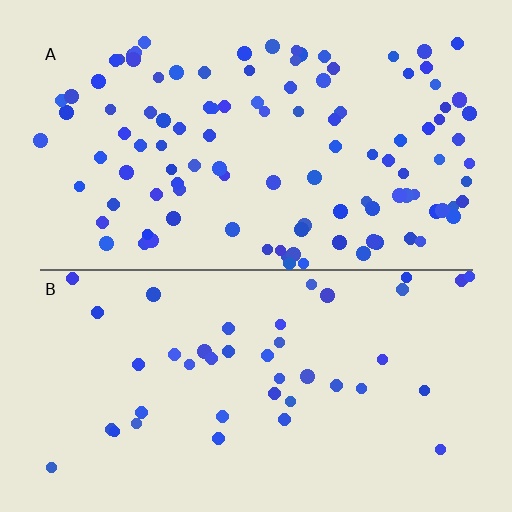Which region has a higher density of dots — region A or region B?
A (the top).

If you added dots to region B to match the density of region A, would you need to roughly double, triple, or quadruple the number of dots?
Approximately triple.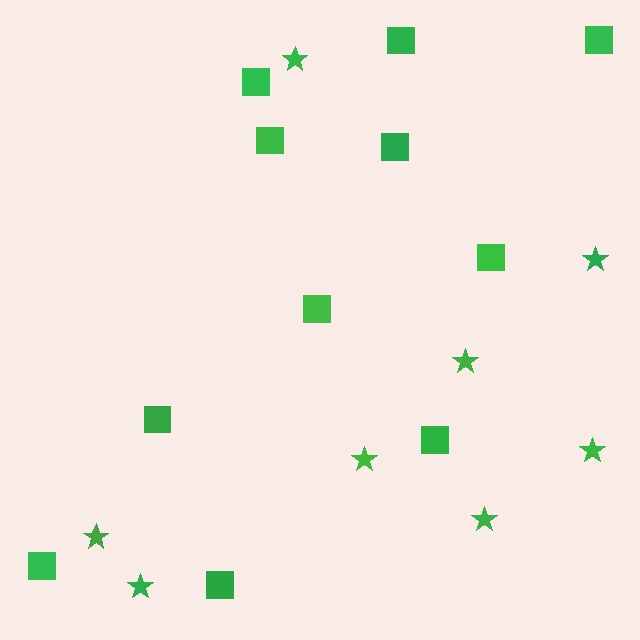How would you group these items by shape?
There are 2 groups: one group of stars (8) and one group of squares (11).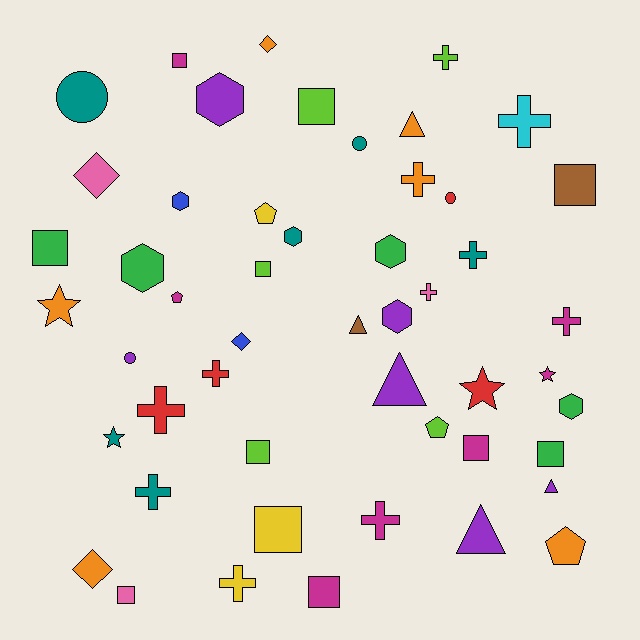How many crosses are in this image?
There are 11 crosses.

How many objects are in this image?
There are 50 objects.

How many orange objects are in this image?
There are 6 orange objects.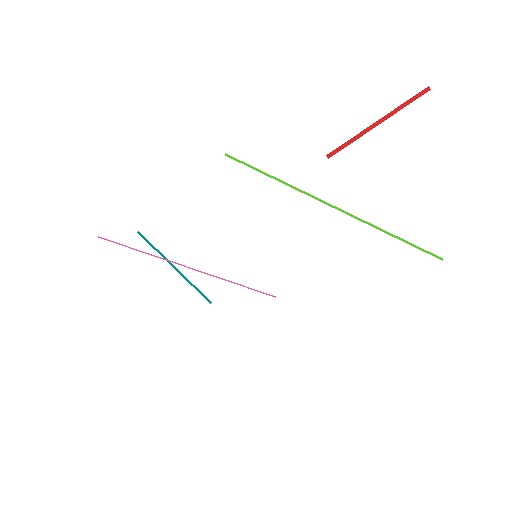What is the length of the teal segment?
The teal segment is approximately 102 pixels long.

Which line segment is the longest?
The lime line is the longest at approximately 241 pixels.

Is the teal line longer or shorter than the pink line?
The pink line is longer than the teal line.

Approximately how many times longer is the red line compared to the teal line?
The red line is approximately 1.2 times the length of the teal line.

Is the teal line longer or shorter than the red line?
The red line is longer than the teal line.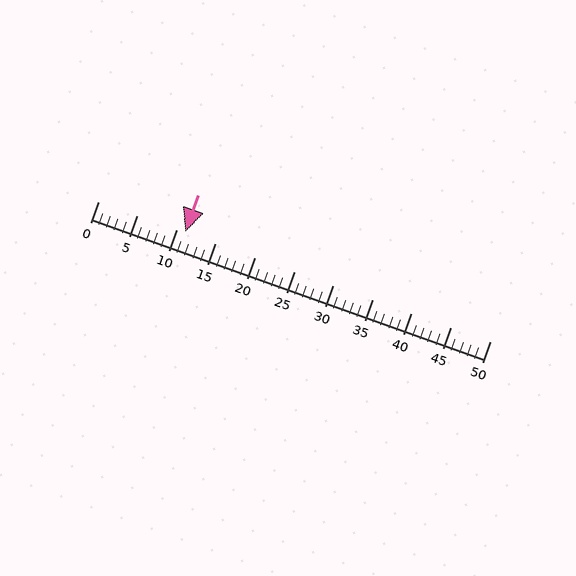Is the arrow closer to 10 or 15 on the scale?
The arrow is closer to 10.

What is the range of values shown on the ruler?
The ruler shows values from 0 to 50.